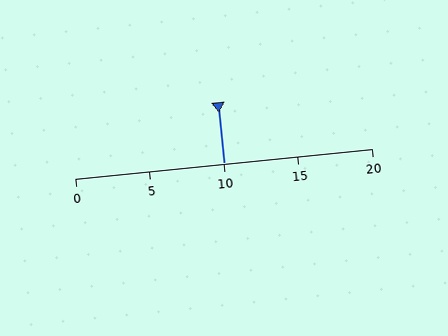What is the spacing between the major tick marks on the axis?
The major ticks are spaced 5 apart.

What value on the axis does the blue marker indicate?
The marker indicates approximately 10.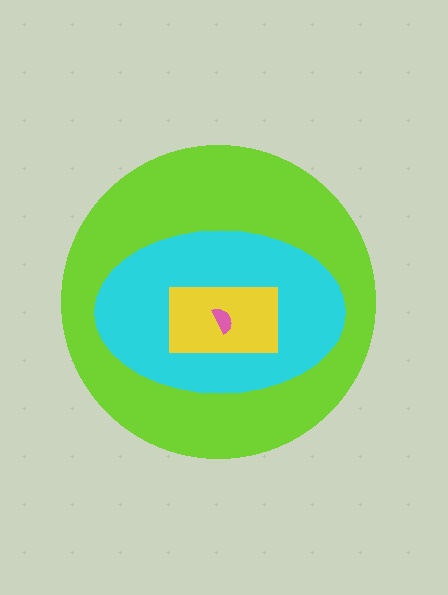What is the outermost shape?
The lime circle.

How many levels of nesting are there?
4.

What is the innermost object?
The pink semicircle.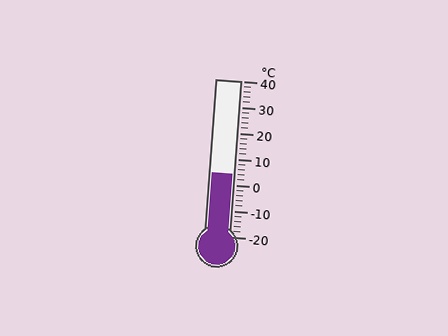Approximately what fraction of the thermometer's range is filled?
The thermometer is filled to approximately 40% of its range.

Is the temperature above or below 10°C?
The temperature is below 10°C.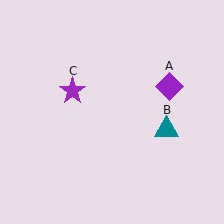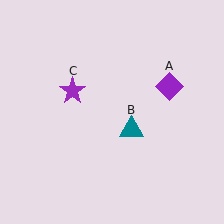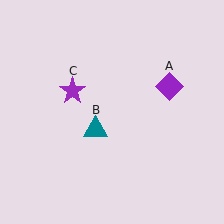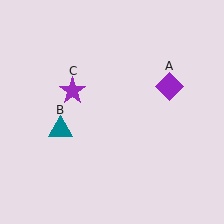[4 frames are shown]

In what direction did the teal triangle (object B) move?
The teal triangle (object B) moved left.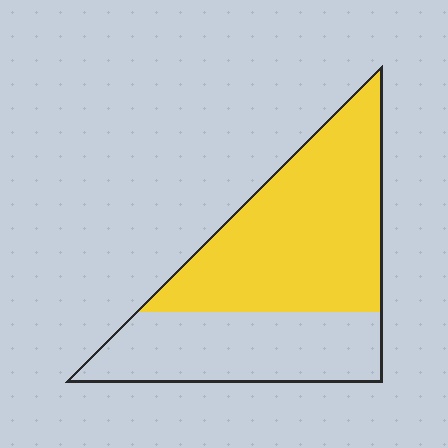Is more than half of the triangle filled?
Yes.